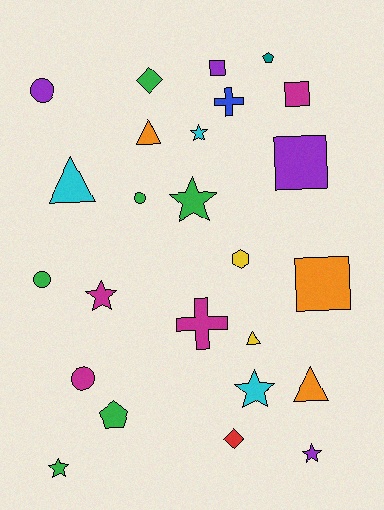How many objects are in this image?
There are 25 objects.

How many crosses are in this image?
There are 2 crosses.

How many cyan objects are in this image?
There are 3 cyan objects.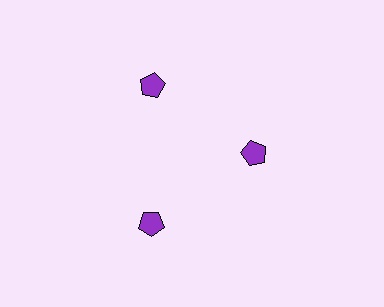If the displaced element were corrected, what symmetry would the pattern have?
It would have 3-fold rotational symmetry — the pattern would map onto itself every 120 degrees.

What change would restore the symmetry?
The symmetry would be restored by moving it outward, back onto the ring so that all 3 pentagons sit at equal angles and equal distance from the center.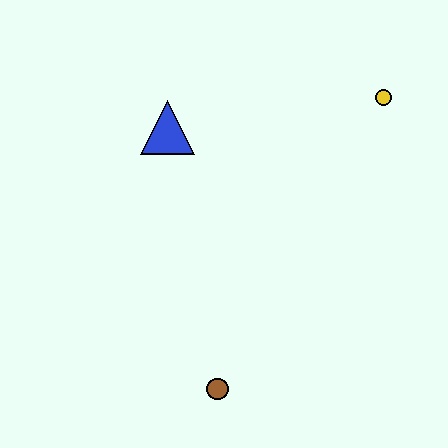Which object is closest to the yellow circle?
The blue triangle is closest to the yellow circle.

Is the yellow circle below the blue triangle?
No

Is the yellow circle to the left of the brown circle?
No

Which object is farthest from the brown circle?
The yellow circle is farthest from the brown circle.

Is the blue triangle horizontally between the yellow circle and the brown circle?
No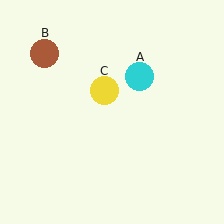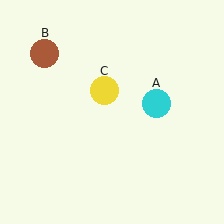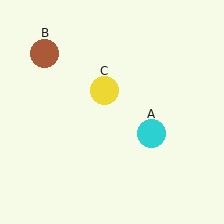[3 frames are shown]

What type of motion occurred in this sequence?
The cyan circle (object A) rotated clockwise around the center of the scene.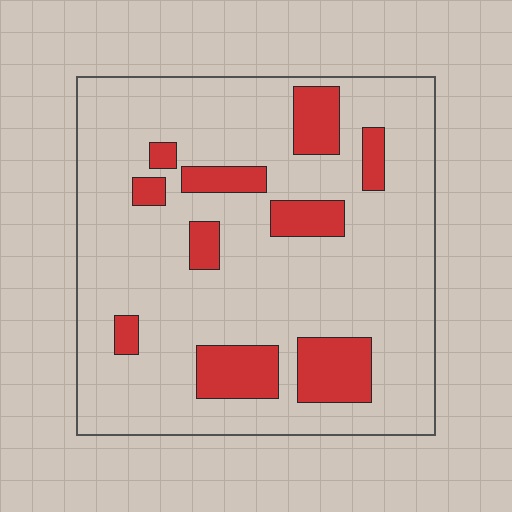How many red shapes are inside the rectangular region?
10.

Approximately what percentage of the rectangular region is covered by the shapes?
Approximately 20%.